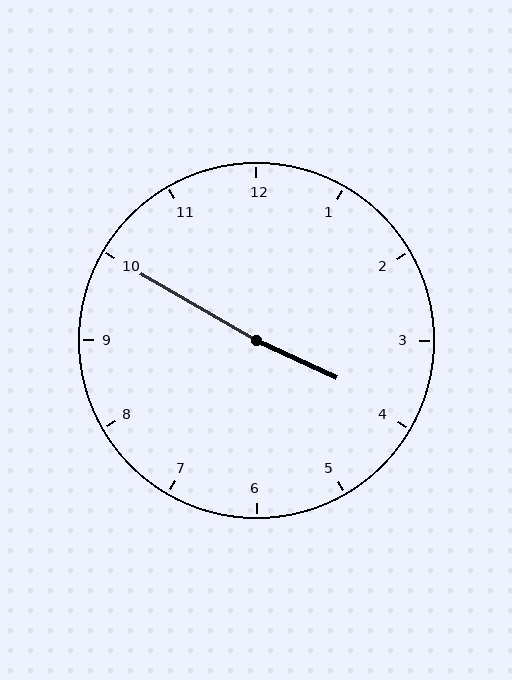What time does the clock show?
3:50.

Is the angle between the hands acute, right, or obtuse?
It is obtuse.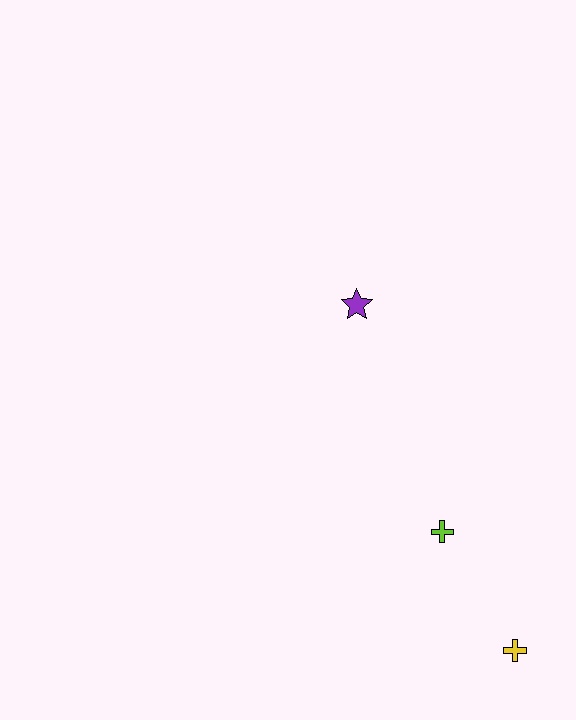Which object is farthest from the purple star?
The yellow cross is farthest from the purple star.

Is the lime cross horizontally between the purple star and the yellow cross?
Yes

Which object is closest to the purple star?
The lime cross is closest to the purple star.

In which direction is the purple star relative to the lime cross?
The purple star is above the lime cross.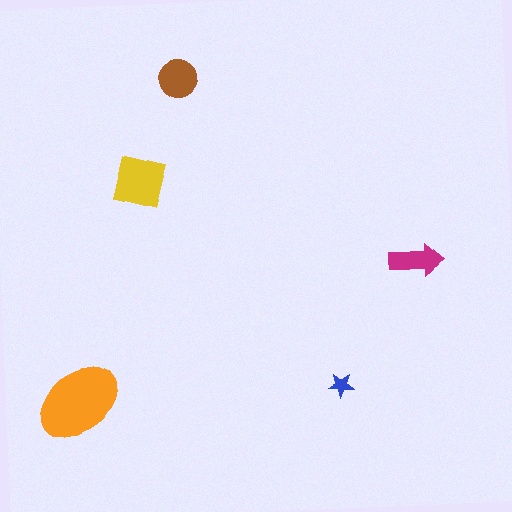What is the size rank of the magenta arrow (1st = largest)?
4th.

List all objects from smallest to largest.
The blue star, the magenta arrow, the brown circle, the yellow square, the orange ellipse.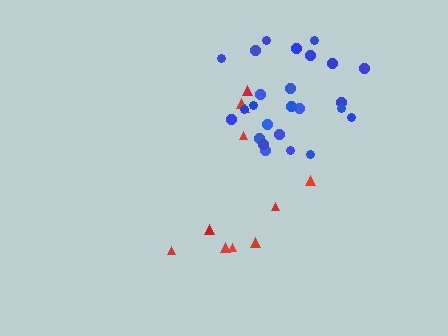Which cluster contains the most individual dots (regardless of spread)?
Blue (25).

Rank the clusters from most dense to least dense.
blue, red.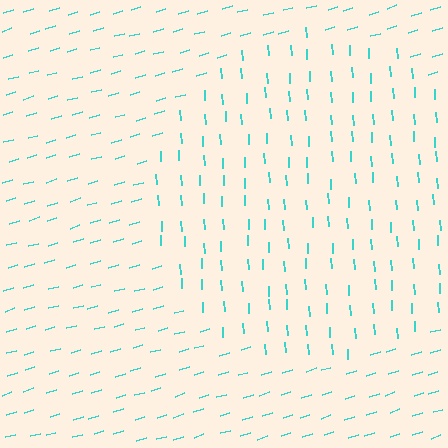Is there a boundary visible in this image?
Yes, there is a texture boundary formed by a change in line orientation.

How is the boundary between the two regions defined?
The boundary is defined purely by a change in line orientation (approximately 77 degrees difference). All lines are the same color and thickness.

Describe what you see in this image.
The image is filled with small cyan line segments. A circle region in the image has lines oriented differently from the surrounding lines, creating a visible texture boundary.